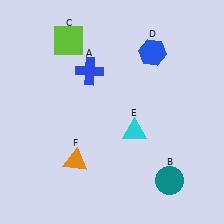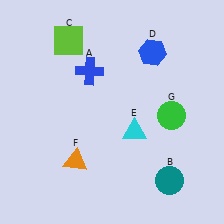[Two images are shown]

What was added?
A green circle (G) was added in Image 2.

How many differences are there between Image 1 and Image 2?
There is 1 difference between the two images.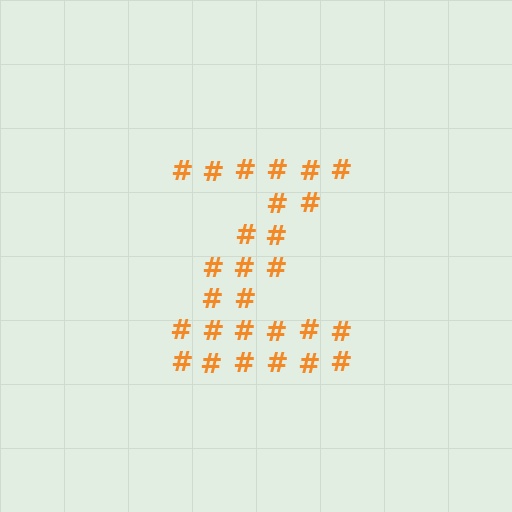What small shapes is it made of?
It is made of small hash symbols.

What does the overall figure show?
The overall figure shows the letter Z.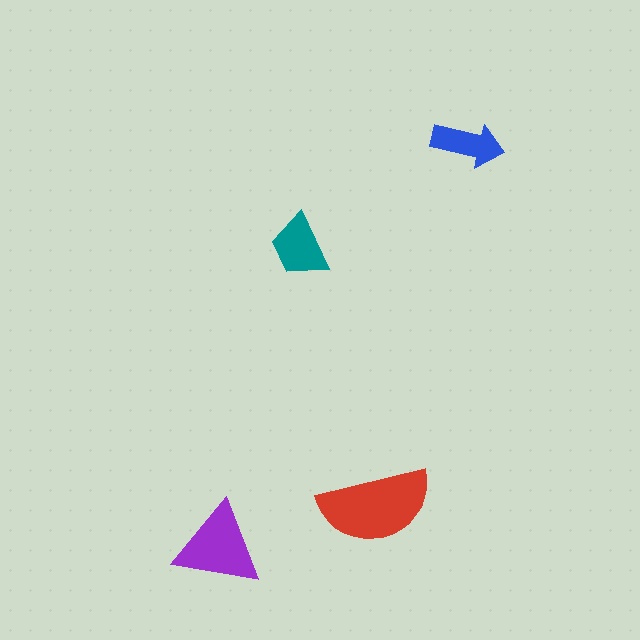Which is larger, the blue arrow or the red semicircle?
The red semicircle.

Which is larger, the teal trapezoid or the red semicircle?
The red semicircle.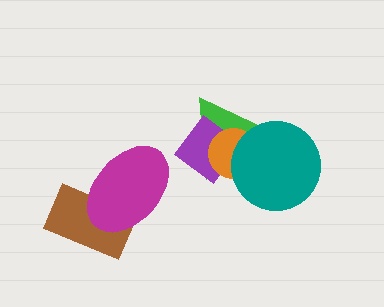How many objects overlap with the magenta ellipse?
1 object overlaps with the magenta ellipse.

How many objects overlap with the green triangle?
3 objects overlap with the green triangle.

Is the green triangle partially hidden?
Yes, it is partially covered by another shape.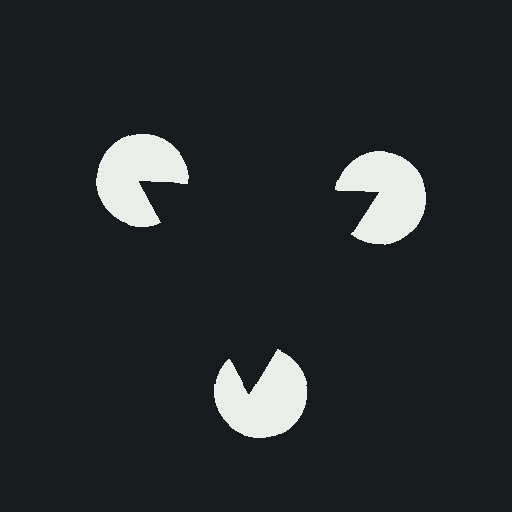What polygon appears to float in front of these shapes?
An illusory triangle — its edges are inferred from the aligned wedge cuts in the pac-man discs, not physically drawn.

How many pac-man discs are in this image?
There are 3 — one at each vertex of the illusory triangle.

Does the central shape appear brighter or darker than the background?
It typically appears slightly darker than the background, even though no actual brightness change is drawn.